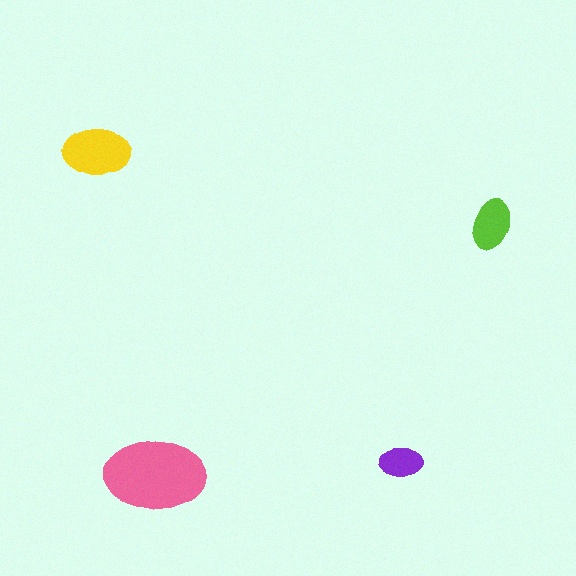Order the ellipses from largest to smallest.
the pink one, the yellow one, the lime one, the purple one.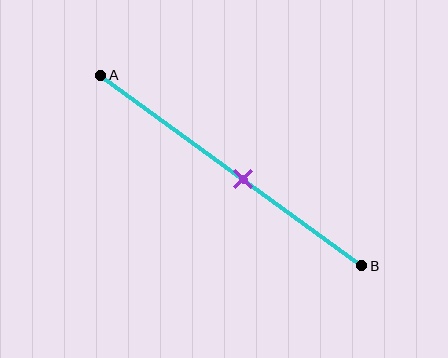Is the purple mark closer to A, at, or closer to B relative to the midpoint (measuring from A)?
The purple mark is closer to point B than the midpoint of segment AB.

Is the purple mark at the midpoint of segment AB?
No, the mark is at about 55% from A, not at the 50% midpoint.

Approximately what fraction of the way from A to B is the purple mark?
The purple mark is approximately 55% of the way from A to B.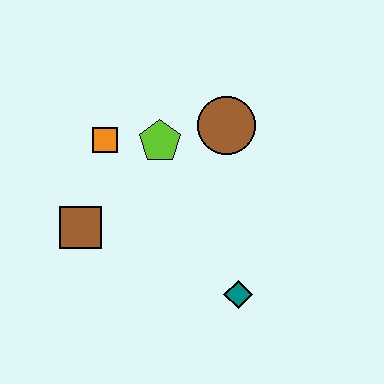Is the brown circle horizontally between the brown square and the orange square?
No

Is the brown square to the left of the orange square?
Yes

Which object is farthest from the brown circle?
The brown square is farthest from the brown circle.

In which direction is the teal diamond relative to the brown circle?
The teal diamond is below the brown circle.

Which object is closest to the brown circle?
The lime pentagon is closest to the brown circle.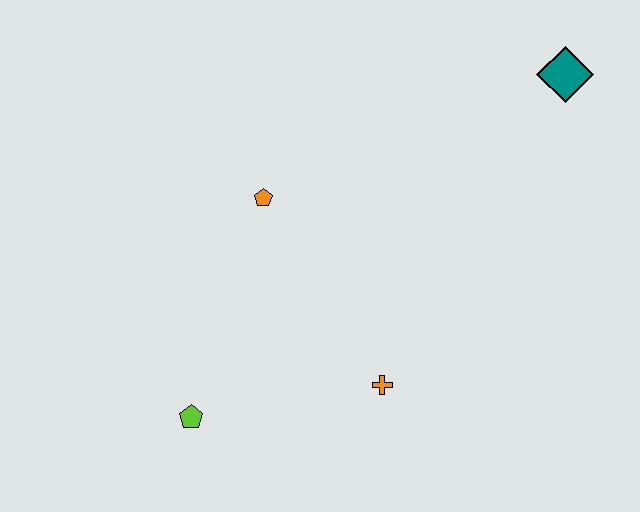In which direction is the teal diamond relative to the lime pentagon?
The teal diamond is to the right of the lime pentagon.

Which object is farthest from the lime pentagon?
The teal diamond is farthest from the lime pentagon.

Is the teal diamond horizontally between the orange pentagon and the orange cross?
No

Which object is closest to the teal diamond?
The orange pentagon is closest to the teal diamond.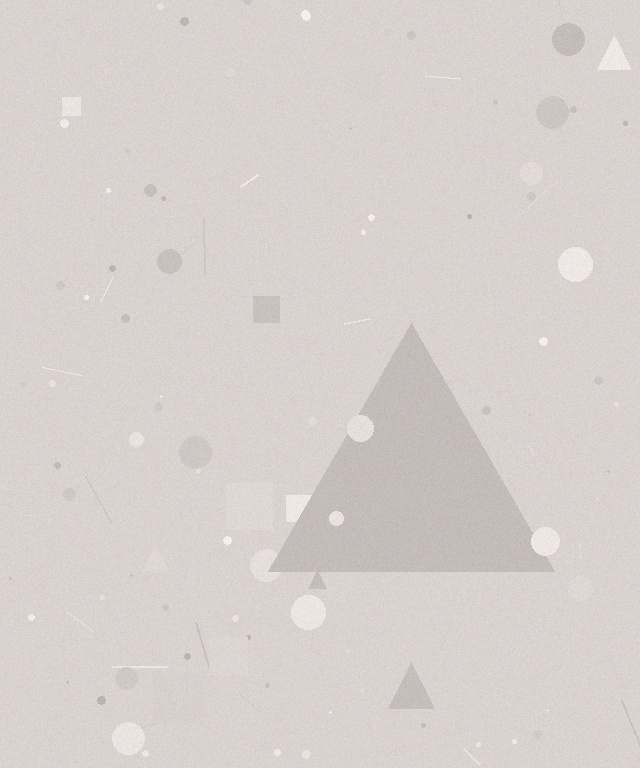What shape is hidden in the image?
A triangle is hidden in the image.